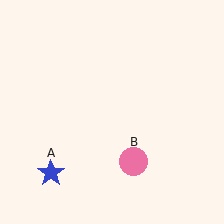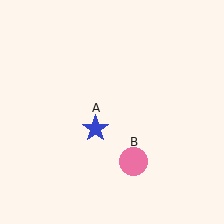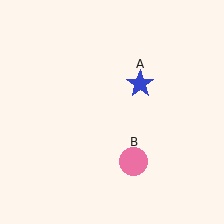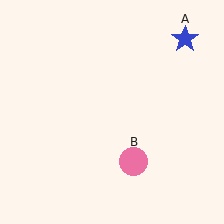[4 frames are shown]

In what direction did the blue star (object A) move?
The blue star (object A) moved up and to the right.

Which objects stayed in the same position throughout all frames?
Pink circle (object B) remained stationary.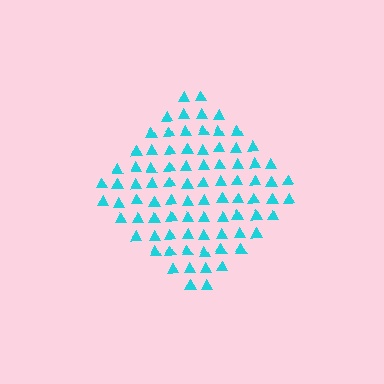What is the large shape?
The large shape is a diamond.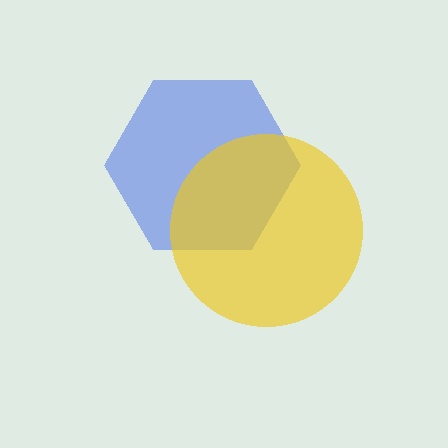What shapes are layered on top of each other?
The layered shapes are: a blue hexagon, a yellow circle.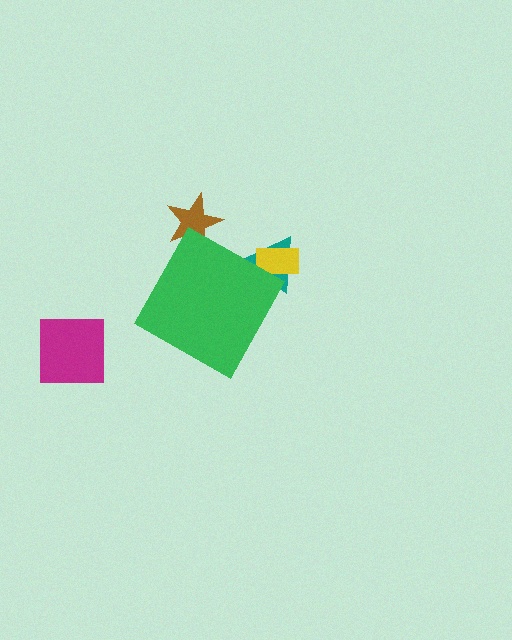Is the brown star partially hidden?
Yes, the brown star is partially hidden behind the green diamond.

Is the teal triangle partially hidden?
Yes, the teal triangle is partially hidden behind the green diamond.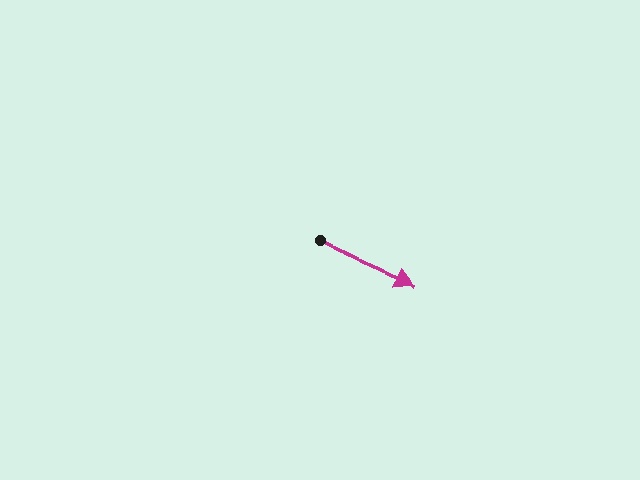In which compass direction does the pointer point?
Southeast.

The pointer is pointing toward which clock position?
Roughly 4 o'clock.